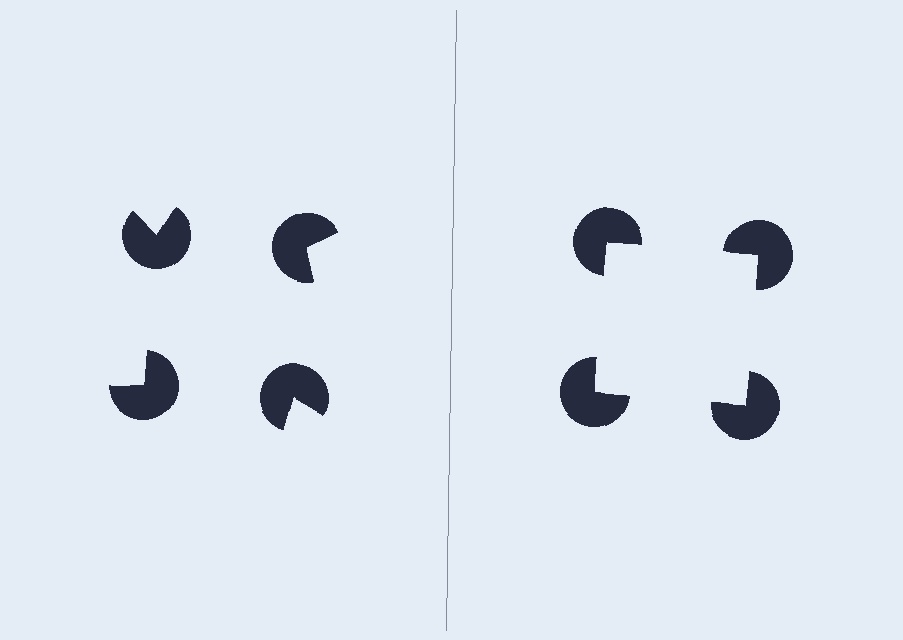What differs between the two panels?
The pac-man discs are positioned identically on both sides; only the wedge orientations differ. On the right they align to a square; on the left they are misaligned.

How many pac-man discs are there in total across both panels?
8 — 4 on each side.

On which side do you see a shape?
An illusory square appears on the right side. On the left side the wedge cuts are rotated, so no coherent shape forms.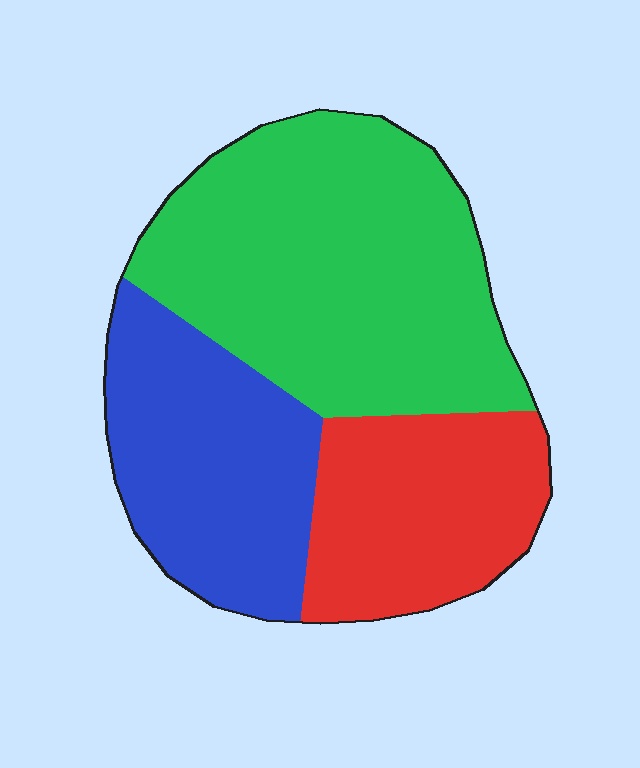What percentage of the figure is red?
Red covers 24% of the figure.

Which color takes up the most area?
Green, at roughly 45%.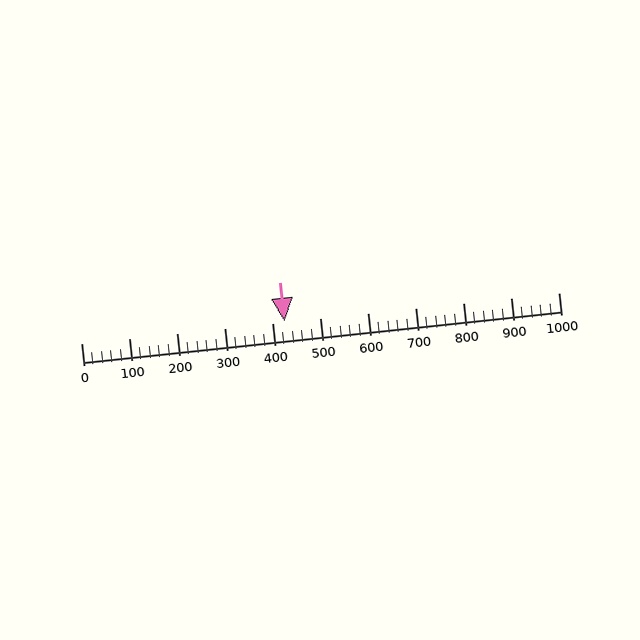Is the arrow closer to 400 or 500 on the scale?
The arrow is closer to 400.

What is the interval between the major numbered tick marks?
The major tick marks are spaced 100 units apart.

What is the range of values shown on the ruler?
The ruler shows values from 0 to 1000.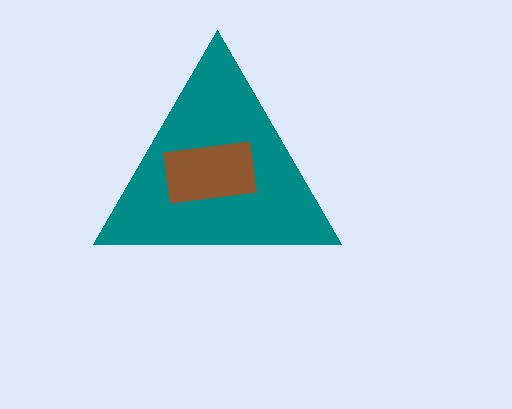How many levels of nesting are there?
2.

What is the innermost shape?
The brown rectangle.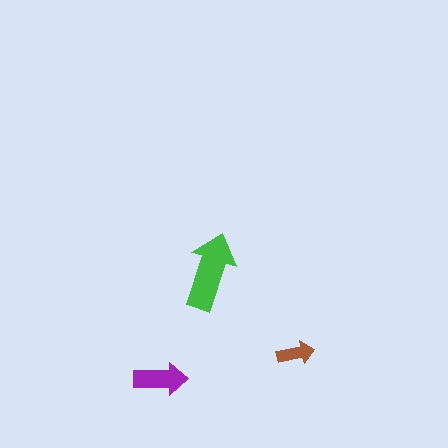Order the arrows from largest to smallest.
the green one, the purple one, the brown one.